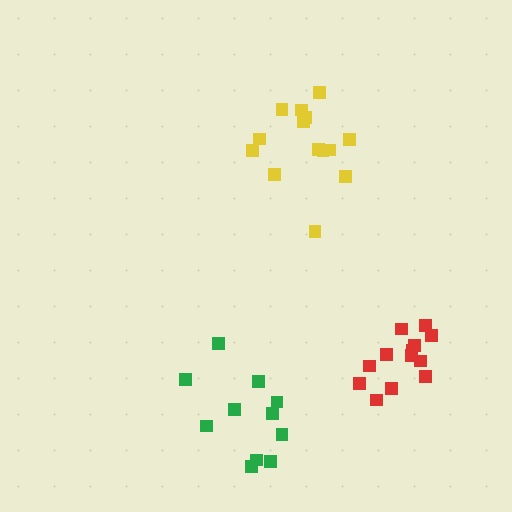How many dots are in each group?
Group 1: 11 dots, Group 2: 13 dots, Group 3: 14 dots (38 total).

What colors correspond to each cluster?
The clusters are colored: green, red, yellow.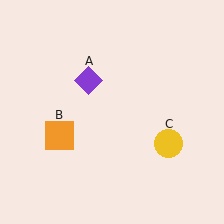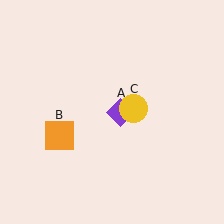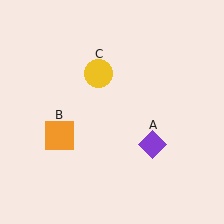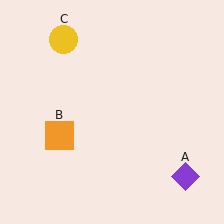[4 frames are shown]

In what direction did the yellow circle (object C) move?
The yellow circle (object C) moved up and to the left.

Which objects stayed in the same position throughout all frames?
Orange square (object B) remained stationary.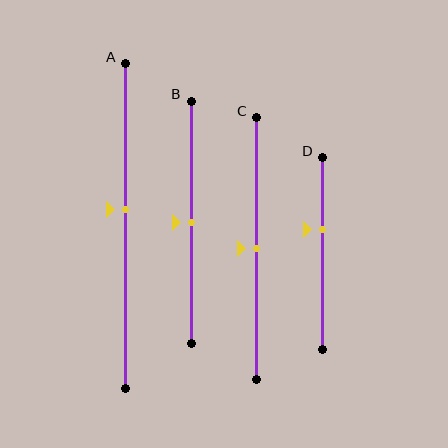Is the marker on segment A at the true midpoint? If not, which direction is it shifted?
No, the marker on segment A is shifted upward by about 5% of the segment length.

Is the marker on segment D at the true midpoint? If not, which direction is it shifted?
No, the marker on segment D is shifted upward by about 13% of the segment length.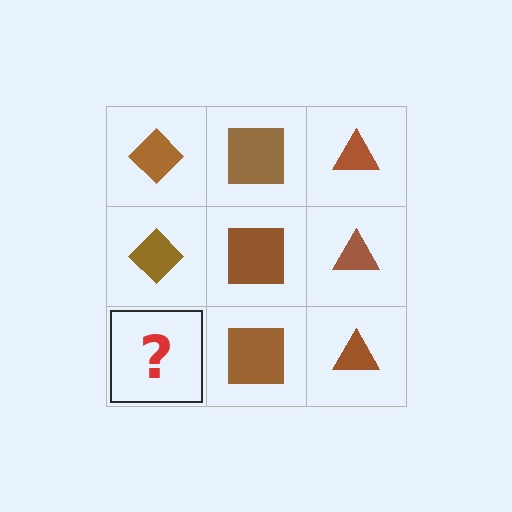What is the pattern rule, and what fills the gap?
The rule is that each column has a consistent shape. The gap should be filled with a brown diamond.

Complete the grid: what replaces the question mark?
The question mark should be replaced with a brown diamond.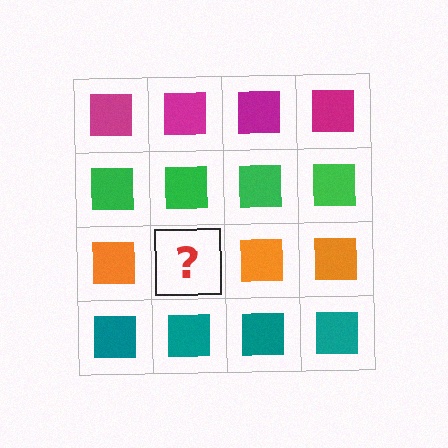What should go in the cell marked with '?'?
The missing cell should contain an orange square.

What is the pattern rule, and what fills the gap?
The rule is that each row has a consistent color. The gap should be filled with an orange square.